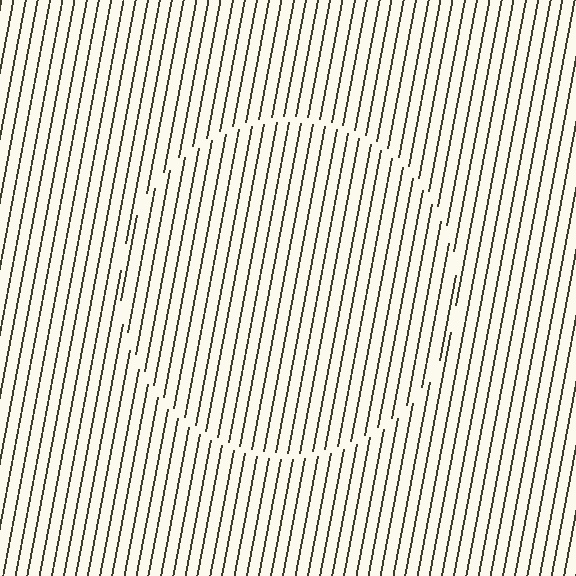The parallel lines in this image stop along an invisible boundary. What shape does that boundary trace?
An illusory circle. The interior of the shape contains the same grating, shifted by half a period — the contour is defined by the phase discontinuity where line-ends from the inner and outer gratings abut.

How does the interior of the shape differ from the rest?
The interior of the shape contains the same grating, shifted by half a period — the contour is defined by the phase discontinuity where line-ends from the inner and outer gratings abut.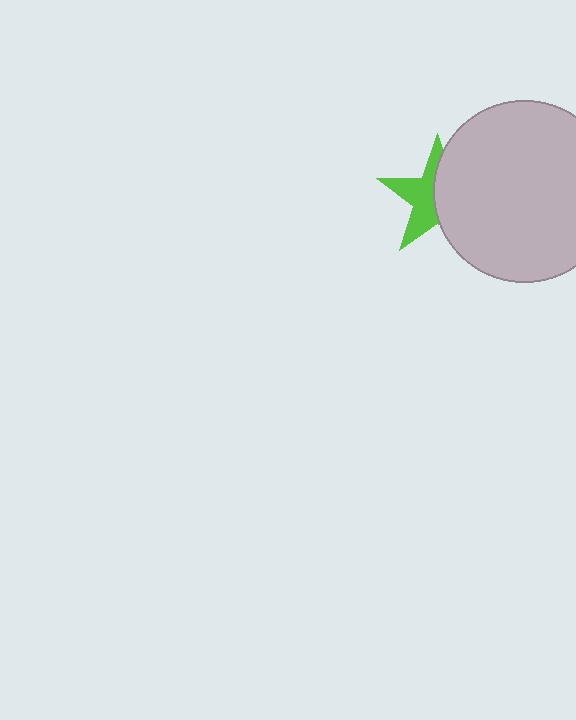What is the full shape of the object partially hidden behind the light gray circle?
The partially hidden object is a lime star.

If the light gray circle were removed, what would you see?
You would see the complete lime star.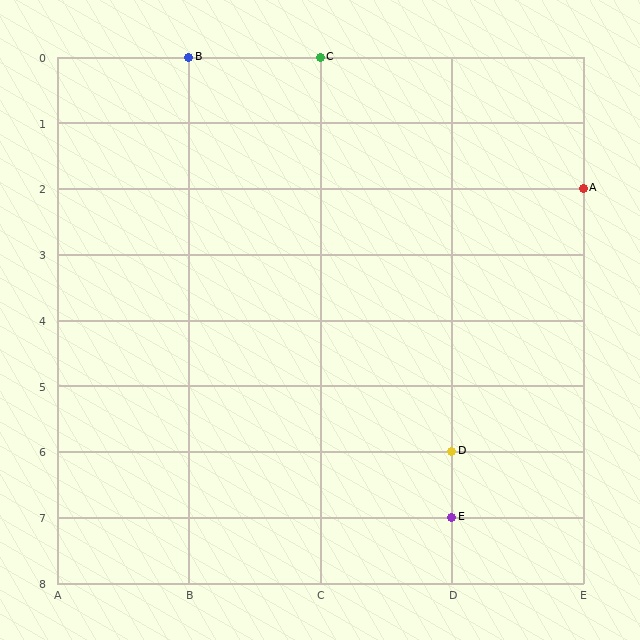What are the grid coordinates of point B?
Point B is at grid coordinates (B, 0).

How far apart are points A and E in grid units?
Points A and E are 1 column and 5 rows apart (about 5.1 grid units diagonally).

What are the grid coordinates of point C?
Point C is at grid coordinates (C, 0).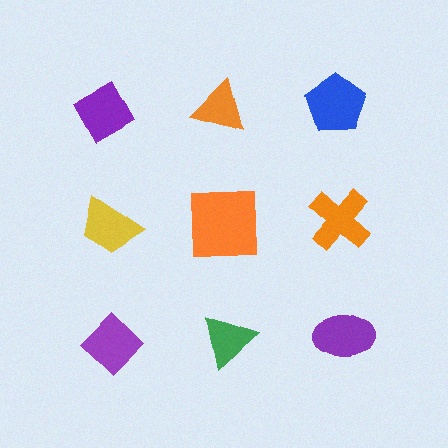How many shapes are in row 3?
3 shapes.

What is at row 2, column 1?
A yellow trapezoid.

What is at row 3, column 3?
A purple ellipse.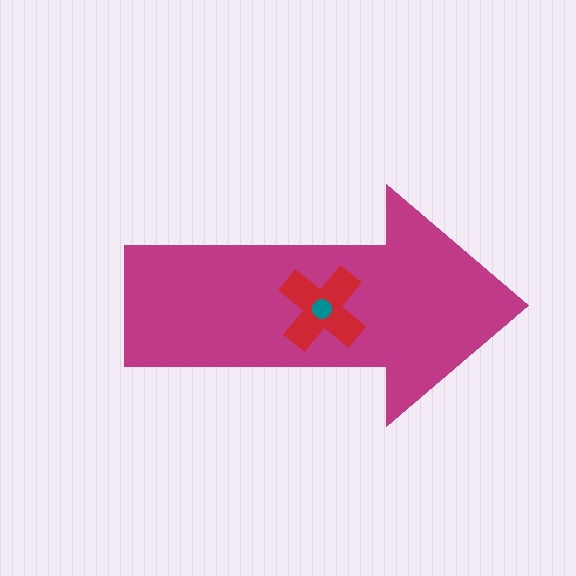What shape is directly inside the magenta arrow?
The red cross.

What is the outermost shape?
The magenta arrow.